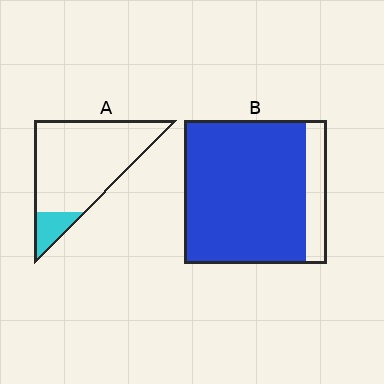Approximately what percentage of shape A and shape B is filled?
A is approximately 15% and B is approximately 85%.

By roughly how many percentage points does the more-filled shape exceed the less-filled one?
By roughly 70 percentage points (B over A).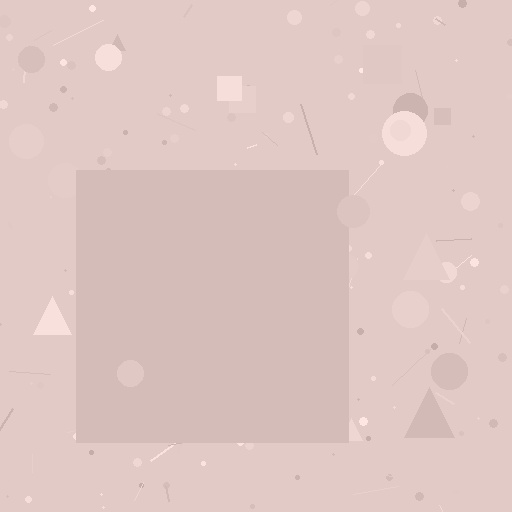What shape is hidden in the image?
A square is hidden in the image.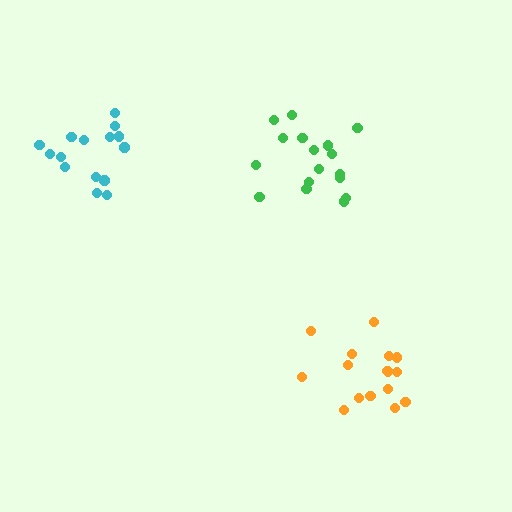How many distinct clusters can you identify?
There are 3 distinct clusters.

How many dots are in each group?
Group 1: 15 dots, Group 2: 16 dots, Group 3: 17 dots (48 total).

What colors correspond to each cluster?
The clusters are colored: cyan, orange, green.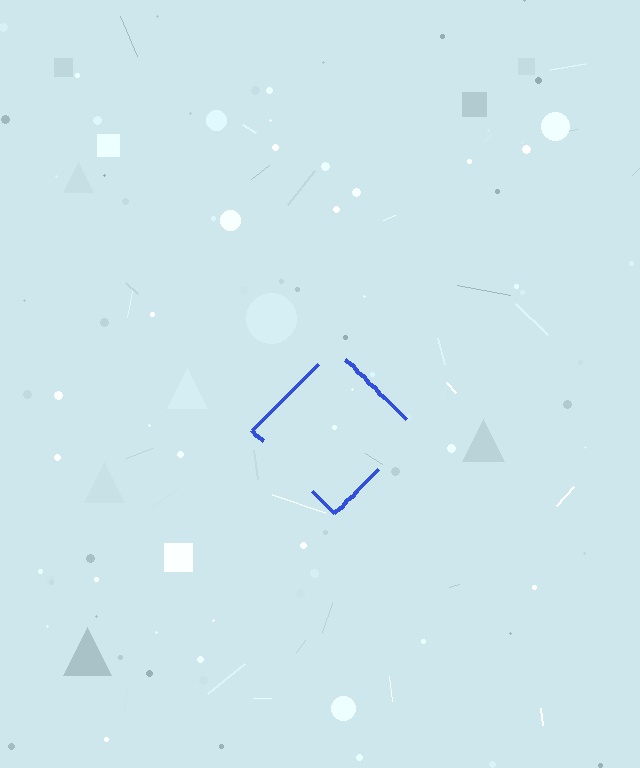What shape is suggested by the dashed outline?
The dashed outline suggests a diamond.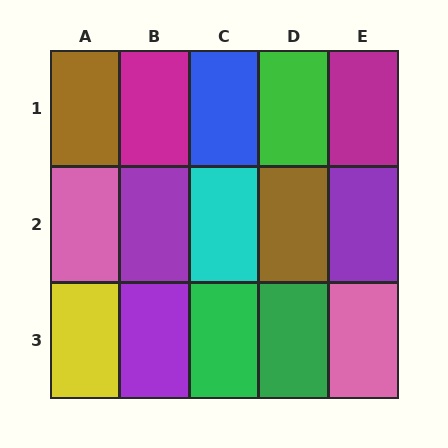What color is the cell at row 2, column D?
Brown.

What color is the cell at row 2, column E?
Purple.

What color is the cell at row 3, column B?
Purple.